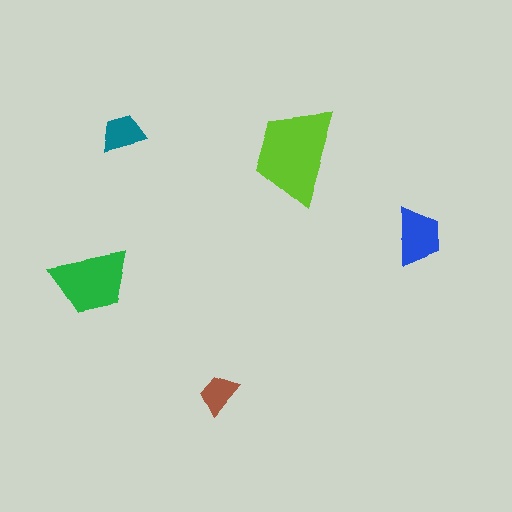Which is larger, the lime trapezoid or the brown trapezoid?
The lime one.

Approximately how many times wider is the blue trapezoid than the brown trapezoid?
About 1.5 times wider.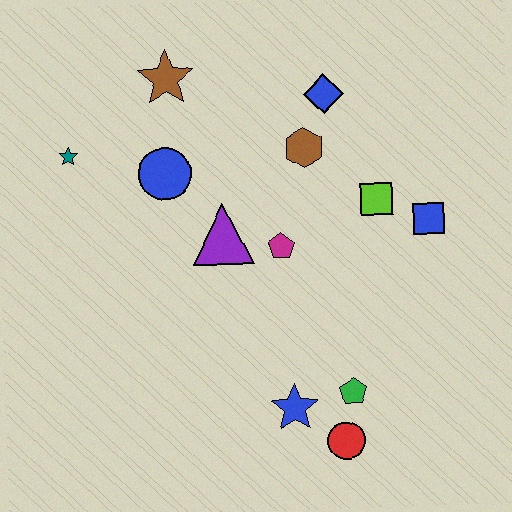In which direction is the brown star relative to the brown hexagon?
The brown star is to the left of the brown hexagon.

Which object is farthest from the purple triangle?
The red circle is farthest from the purple triangle.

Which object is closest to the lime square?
The blue square is closest to the lime square.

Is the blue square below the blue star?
No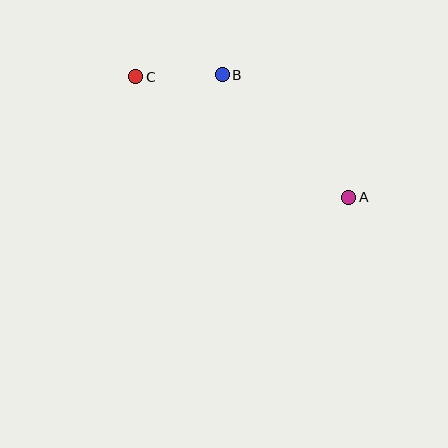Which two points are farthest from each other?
Points A and C are farthest from each other.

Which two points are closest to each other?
Points B and C are closest to each other.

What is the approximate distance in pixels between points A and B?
The distance between A and B is approximately 176 pixels.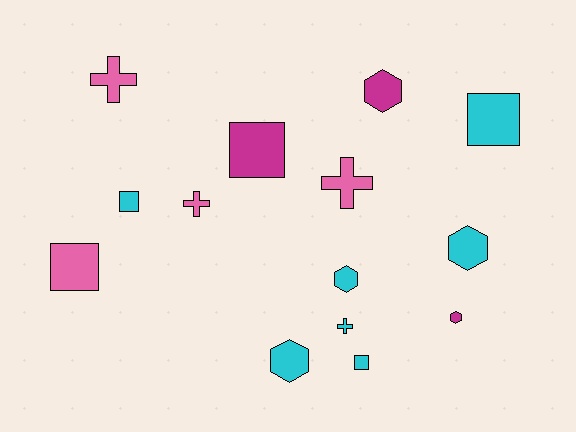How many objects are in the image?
There are 14 objects.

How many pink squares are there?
There is 1 pink square.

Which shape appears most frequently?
Hexagon, with 5 objects.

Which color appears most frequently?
Cyan, with 7 objects.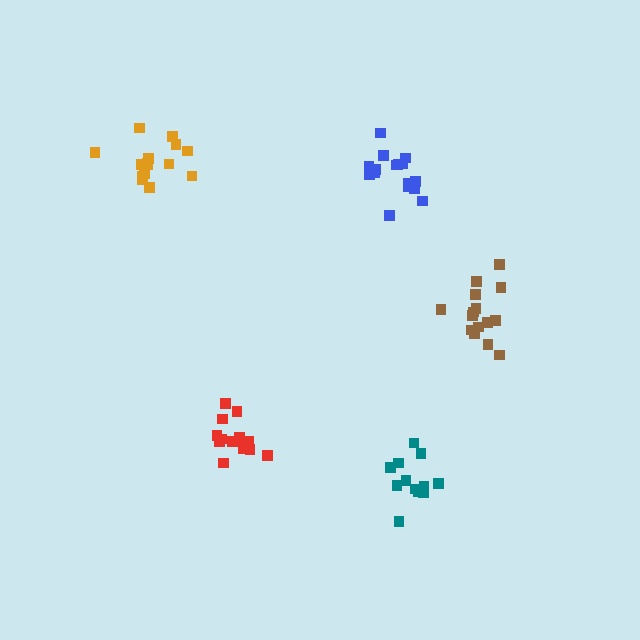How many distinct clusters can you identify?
There are 5 distinct clusters.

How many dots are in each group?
Group 1: 16 dots, Group 2: 14 dots, Group 3: 16 dots, Group 4: 12 dots, Group 5: 15 dots (73 total).